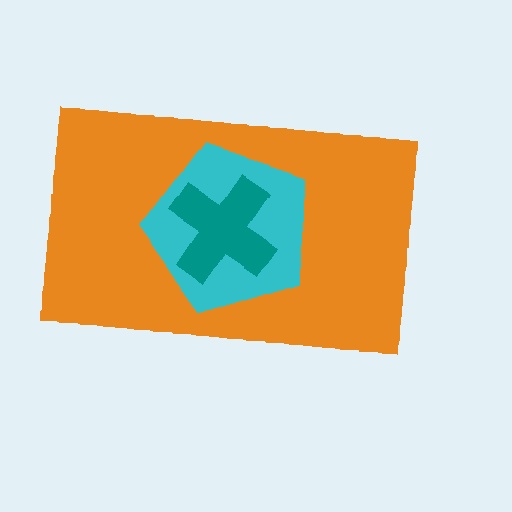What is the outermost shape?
The orange rectangle.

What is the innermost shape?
The teal cross.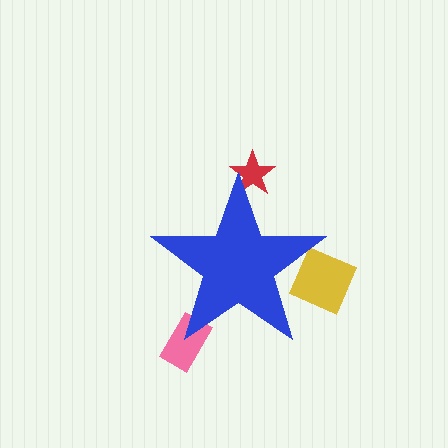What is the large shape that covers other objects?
A blue star.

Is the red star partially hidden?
Yes, the red star is partially hidden behind the blue star.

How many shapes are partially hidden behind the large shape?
3 shapes are partially hidden.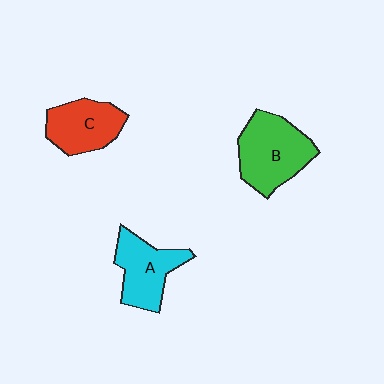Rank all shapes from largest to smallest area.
From largest to smallest: B (green), A (cyan), C (red).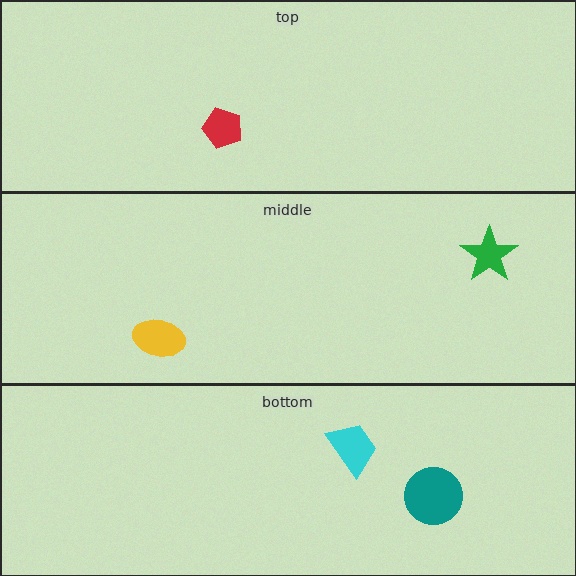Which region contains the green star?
The middle region.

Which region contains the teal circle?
The bottom region.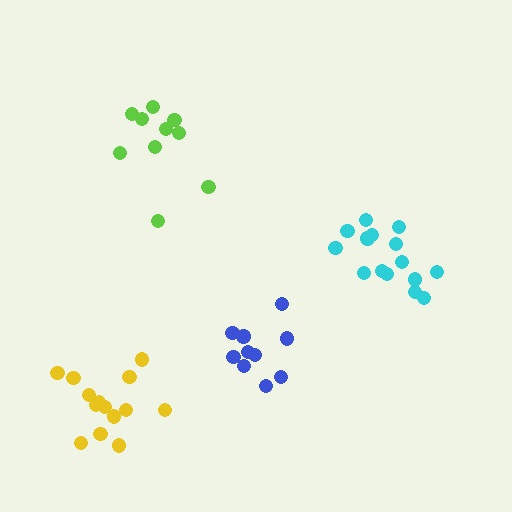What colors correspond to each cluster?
The clusters are colored: blue, yellow, lime, cyan.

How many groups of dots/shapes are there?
There are 4 groups.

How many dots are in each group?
Group 1: 10 dots, Group 2: 14 dots, Group 3: 10 dots, Group 4: 15 dots (49 total).